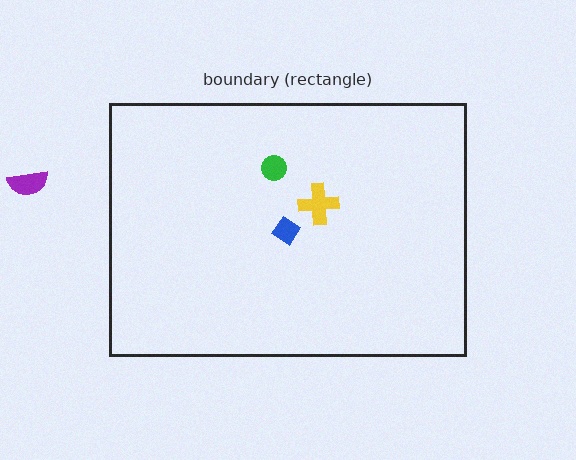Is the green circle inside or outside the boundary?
Inside.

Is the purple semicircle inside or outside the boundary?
Outside.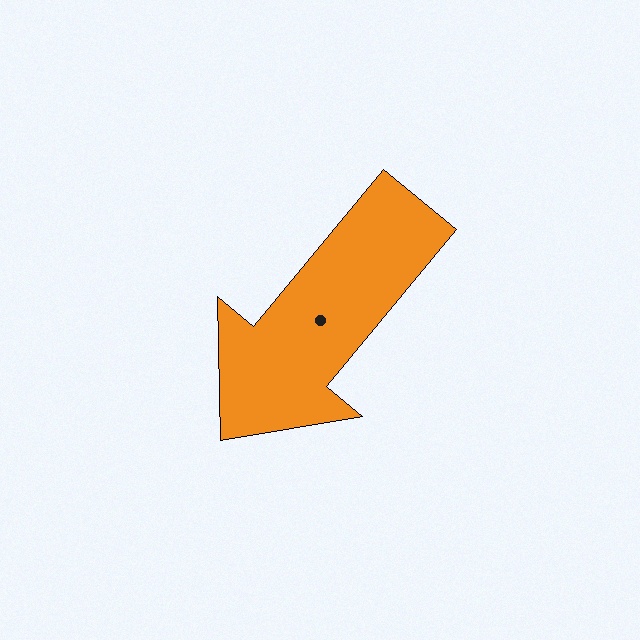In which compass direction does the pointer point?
Southwest.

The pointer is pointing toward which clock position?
Roughly 7 o'clock.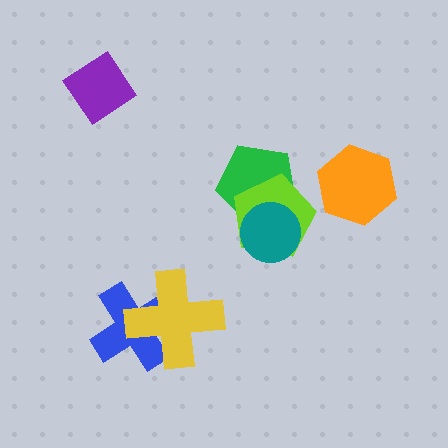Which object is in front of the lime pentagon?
The teal circle is in front of the lime pentagon.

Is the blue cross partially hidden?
Yes, it is partially covered by another shape.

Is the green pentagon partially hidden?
Yes, it is partially covered by another shape.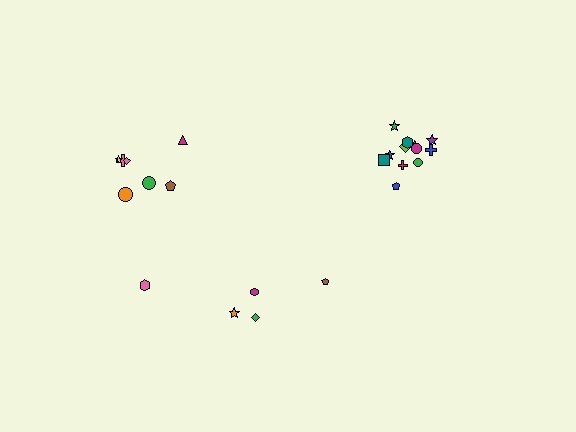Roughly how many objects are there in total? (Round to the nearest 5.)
Roughly 25 objects in total.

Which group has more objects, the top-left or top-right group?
The top-right group.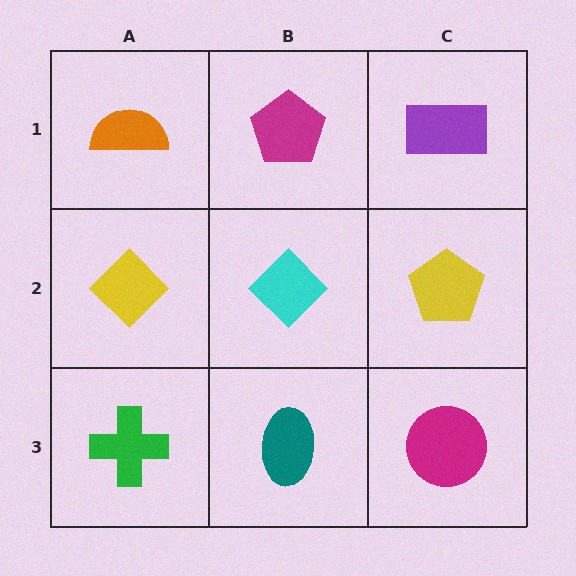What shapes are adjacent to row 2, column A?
An orange semicircle (row 1, column A), a green cross (row 3, column A), a cyan diamond (row 2, column B).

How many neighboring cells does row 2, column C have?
3.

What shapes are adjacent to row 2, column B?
A magenta pentagon (row 1, column B), a teal ellipse (row 3, column B), a yellow diamond (row 2, column A), a yellow pentagon (row 2, column C).